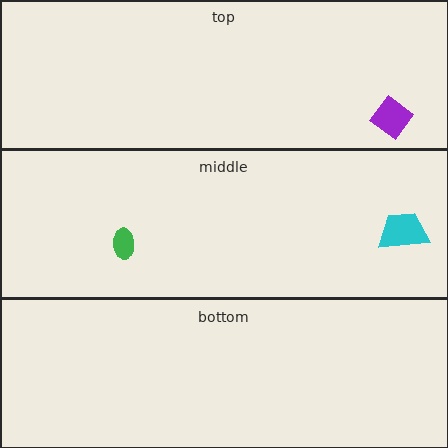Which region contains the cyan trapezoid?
The middle region.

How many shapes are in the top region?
1.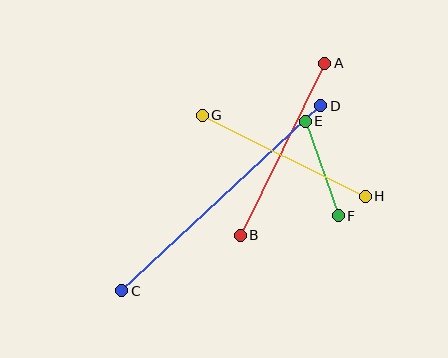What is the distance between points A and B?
The distance is approximately 192 pixels.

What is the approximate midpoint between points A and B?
The midpoint is at approximately (283, 149) pixels.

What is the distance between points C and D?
The distance is approximately 272 pixels.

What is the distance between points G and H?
The distance is approximately 182 pixels.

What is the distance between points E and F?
The distance is approximately 100 pixels.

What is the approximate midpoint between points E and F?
The midpoint is at approximately (322, 168) pixels.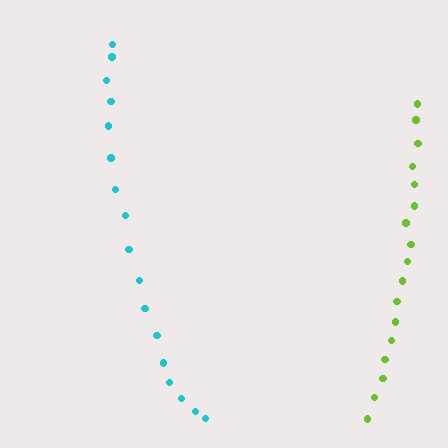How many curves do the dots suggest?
There are 2 distinct paths.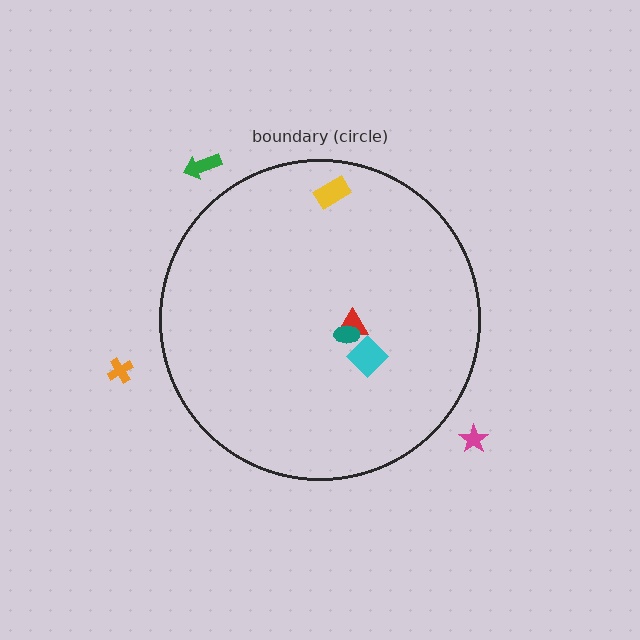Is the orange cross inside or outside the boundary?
Outside.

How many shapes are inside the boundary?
4 inside, 3 outside.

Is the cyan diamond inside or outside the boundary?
Inside.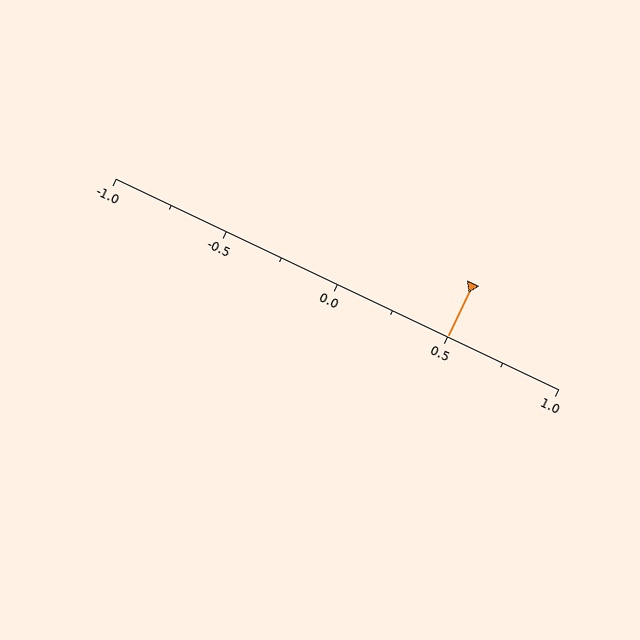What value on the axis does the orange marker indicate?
The marker indicates approximately 0.5.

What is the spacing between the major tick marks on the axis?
The major ticks are spaced 0.5 apart.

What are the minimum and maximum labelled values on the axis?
The axis runs from -1.0 to 1.0.